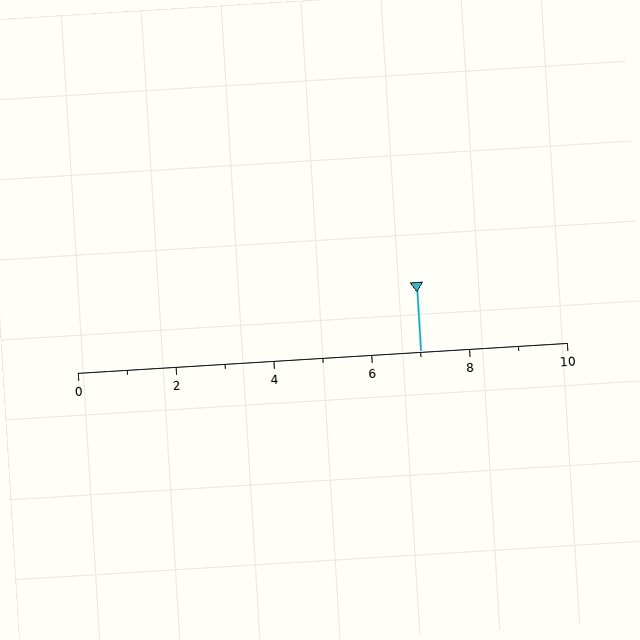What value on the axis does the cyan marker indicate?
The marker indicates approximately 7.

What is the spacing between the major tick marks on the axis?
The major ticks are spaced 2 apart.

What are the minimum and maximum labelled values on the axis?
The axis runs from 0 to 10.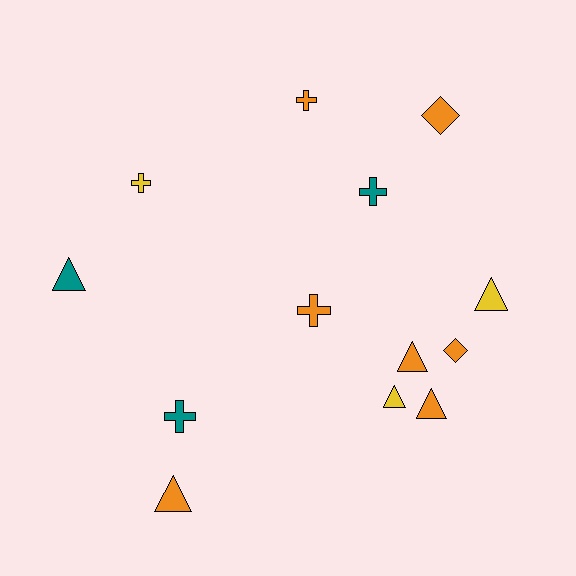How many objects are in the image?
There are 13 objects.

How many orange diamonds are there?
There are 2 orange diamonds.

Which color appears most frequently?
Orange, with 7 objects.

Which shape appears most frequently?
Triangle, with 6 objects.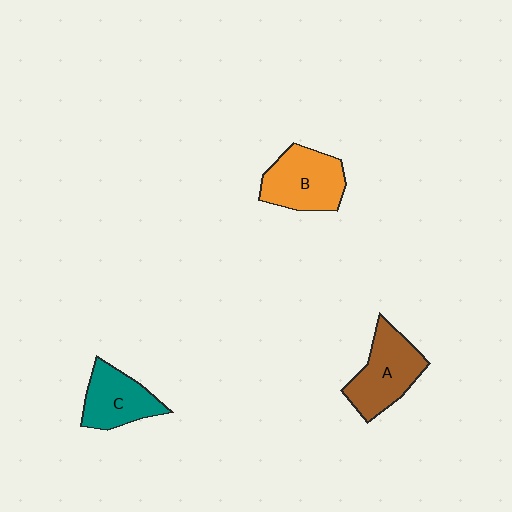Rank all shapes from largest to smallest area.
From largest to smallest: A (brown), B (orange), C (teal).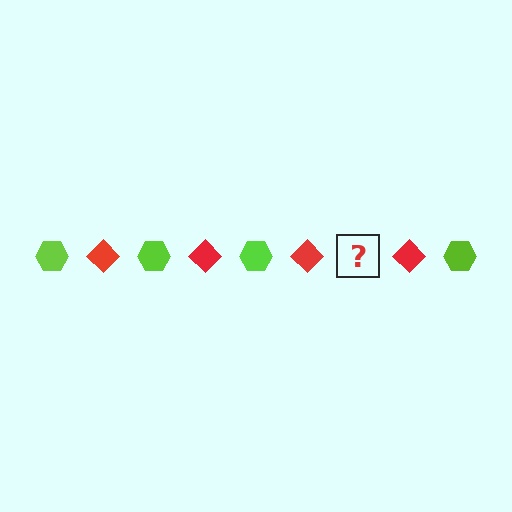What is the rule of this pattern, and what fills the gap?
The rule is that the pattern alternates between lime hexagon and red diamond. The gap should be filled with a lime hexagon.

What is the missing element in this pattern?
The missing element is a lime hexagon.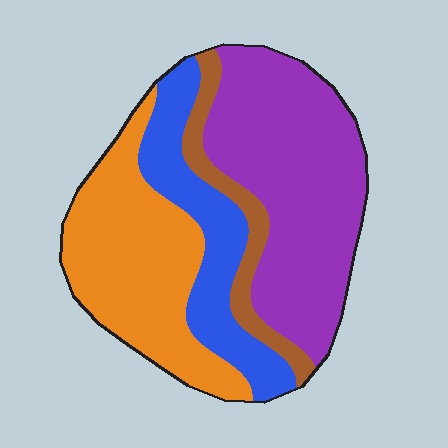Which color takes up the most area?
Purple, at roughly 40%.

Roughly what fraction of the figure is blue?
Blue covers roughly 20% of the figure.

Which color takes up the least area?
Brown, at roughly 10%.